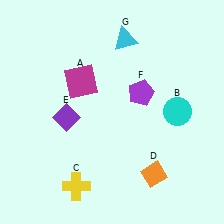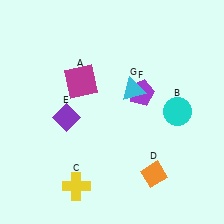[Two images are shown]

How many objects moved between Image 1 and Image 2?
1 object moved between the two images.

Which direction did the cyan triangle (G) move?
The cyan triangle (G) moved down.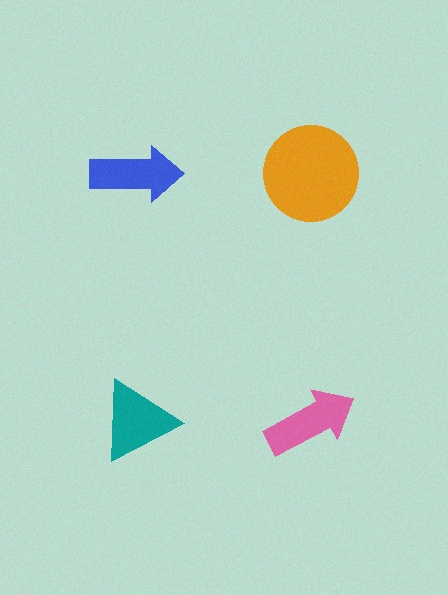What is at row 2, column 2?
A pink arrow.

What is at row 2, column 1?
A teal triangle.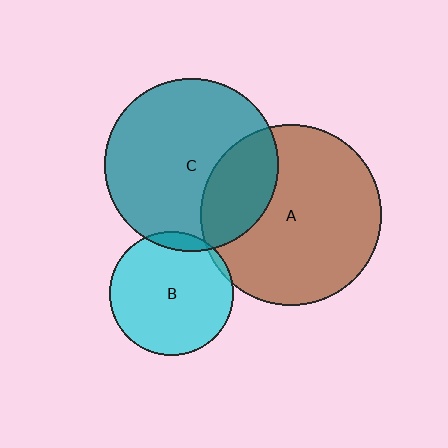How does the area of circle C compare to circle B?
Approximately 2.0 times.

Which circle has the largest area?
Circle A (brown).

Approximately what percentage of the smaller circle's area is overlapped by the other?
Approximately 5%.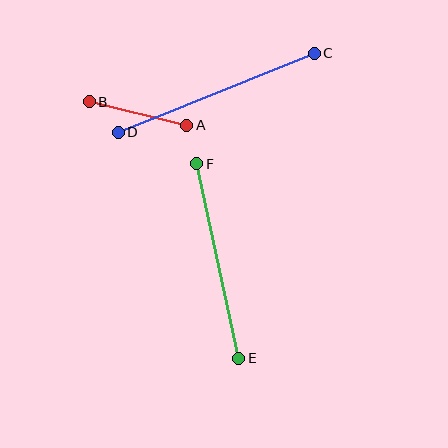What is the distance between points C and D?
The distance is approximately 211 pixels.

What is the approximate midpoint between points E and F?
The midpoint is at approximately (218, 261) pixels.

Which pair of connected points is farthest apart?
Points C and D are farthest apart.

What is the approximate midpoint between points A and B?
The midpoint is at approximately (138, 113) pixels.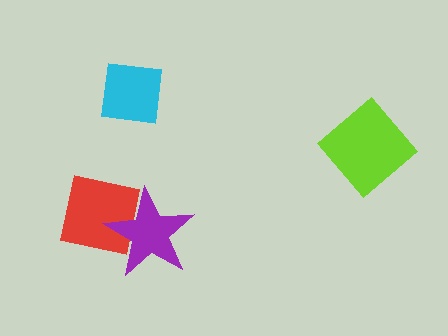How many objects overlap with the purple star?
1 object overlaps with the purple star.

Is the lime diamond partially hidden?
No, no other shape covers it.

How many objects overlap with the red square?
1 object overlaps with the red square.